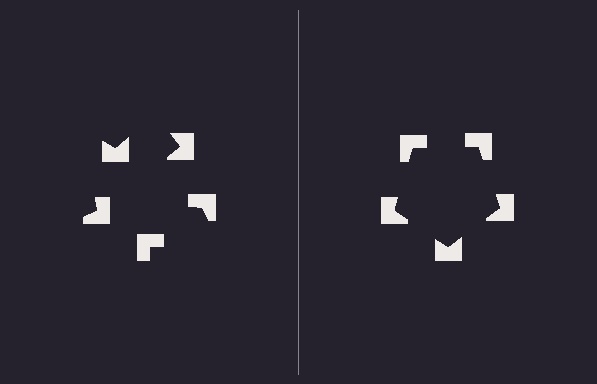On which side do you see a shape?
An illusory pentagon appears on the right side. On the left side the wedge cuts are rotated, so no coherent shape forms.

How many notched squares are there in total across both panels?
10 — 5 on each side.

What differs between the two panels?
The notched squares are positioned identically on both sides; only the wedge orientations differ. On the right they align to a pentagon; on the left they are misaligned.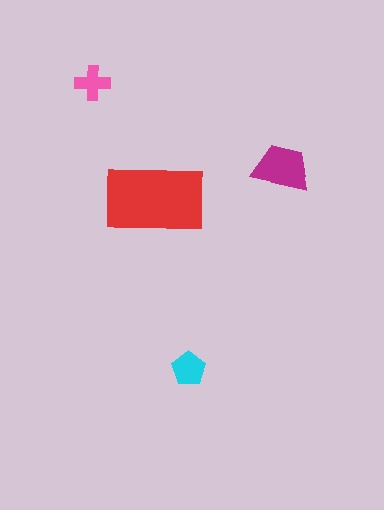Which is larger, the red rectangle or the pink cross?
The red rectangle.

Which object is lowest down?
The cyan pentagon is bottommost.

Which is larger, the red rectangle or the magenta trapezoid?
The red rectangle.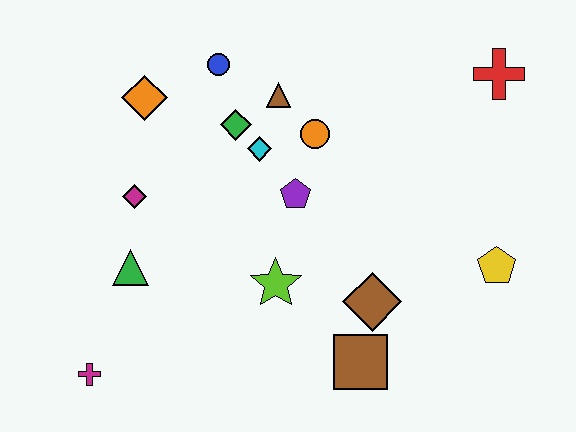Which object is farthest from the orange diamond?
The yellow pentagon is farthest from the orange diamond.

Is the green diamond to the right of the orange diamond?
Yes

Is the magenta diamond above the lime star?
Yes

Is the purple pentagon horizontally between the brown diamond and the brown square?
No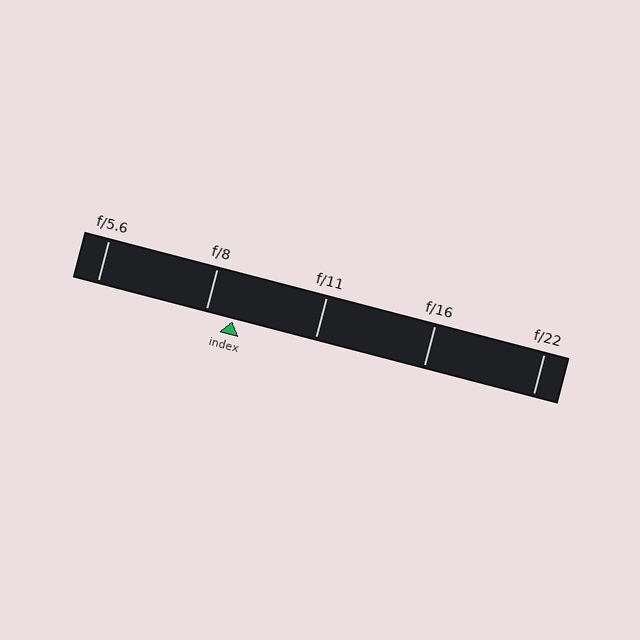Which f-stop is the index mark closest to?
The index mark is closest to f/8.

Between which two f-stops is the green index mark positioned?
The index mark is between f/8 and f/11.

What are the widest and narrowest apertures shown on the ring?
The widest aperture shown is f/5.6 and the narrowest is f/22.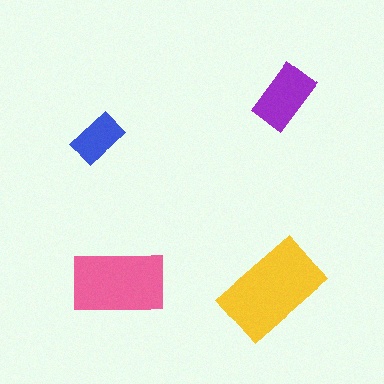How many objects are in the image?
There are 4 objects in the image.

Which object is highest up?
The purple rectangle is topmost.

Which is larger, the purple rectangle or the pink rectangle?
The pink one.